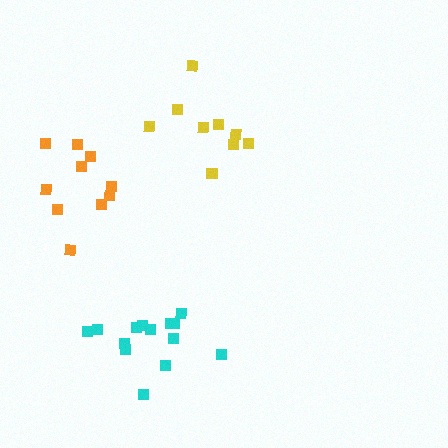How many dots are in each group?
Group 1: 9 dots, Group 2: 10 dots, Group 3: 14 dots (33 total).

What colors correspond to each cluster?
The clusters are colored: yellow, orange, cyan.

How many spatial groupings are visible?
There are 3 spatial groupings.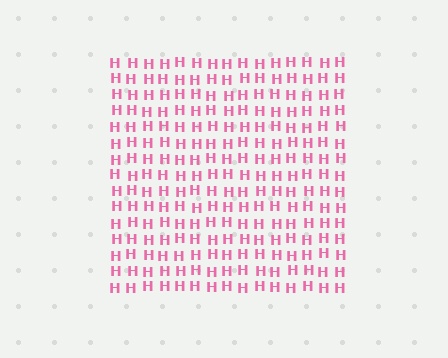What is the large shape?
The large shape is a square.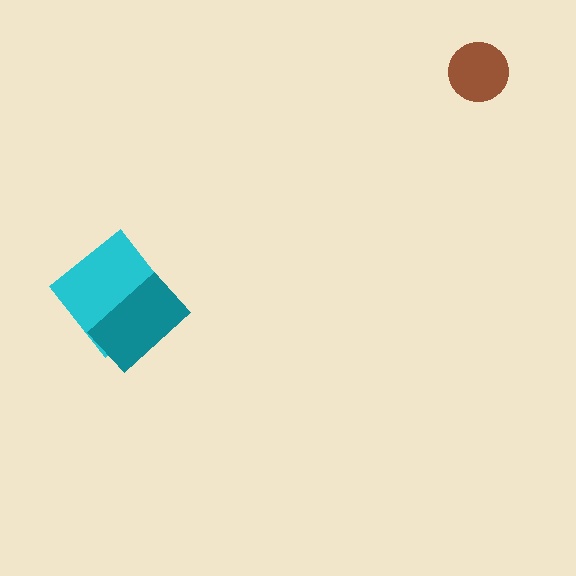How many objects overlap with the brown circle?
0 objects overlap with the brown circle.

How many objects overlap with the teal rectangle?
1 object overlaps with the teal rectangle.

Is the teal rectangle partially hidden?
No, no other shape covers it.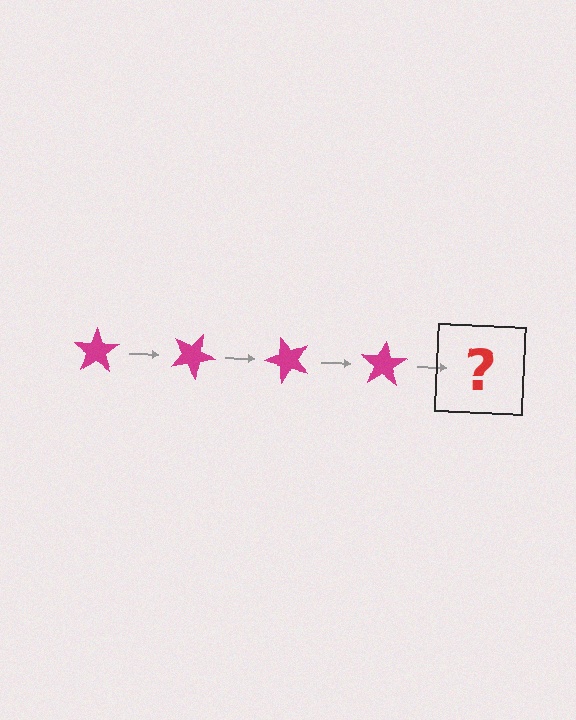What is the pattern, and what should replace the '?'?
The pattern is that the star rotates 25 degrees each step. The '?' should be a magenta star rotated 100 degrees.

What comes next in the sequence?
The next element should be a magenta star rotated 100 degrees.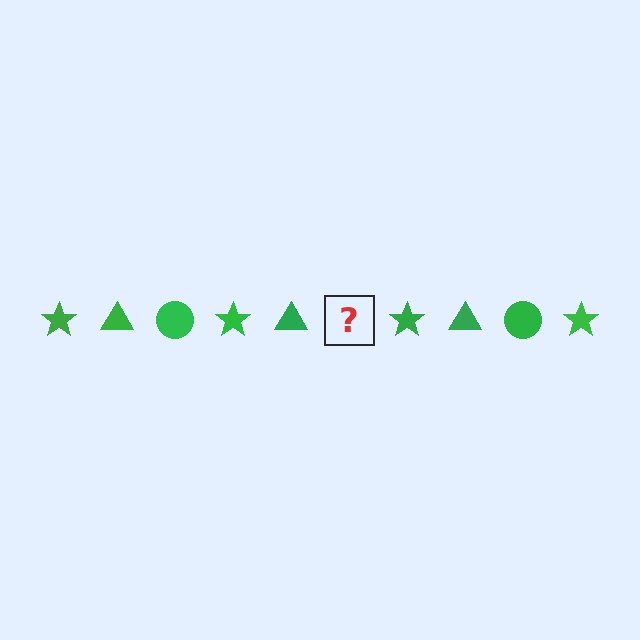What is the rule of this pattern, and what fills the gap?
The rule is that the pattern cycles through star, triangle, circle shapes in green. The gap should be filled with a green circle.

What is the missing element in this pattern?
The missing element is a green circle.